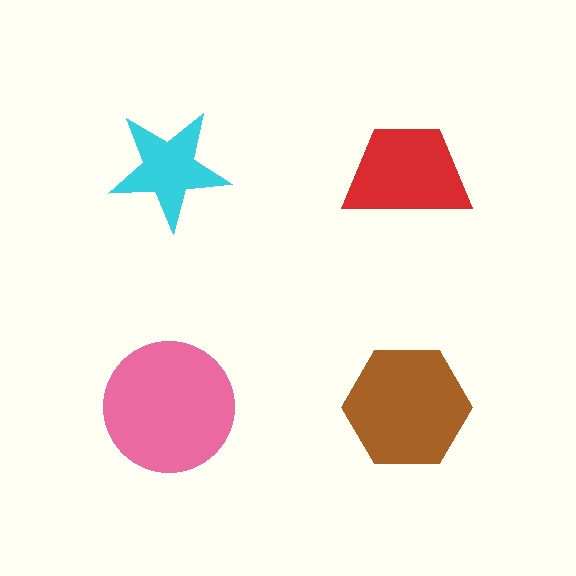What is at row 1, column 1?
A cyan star.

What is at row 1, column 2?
A red trapezoid.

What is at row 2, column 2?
A brown hexagon.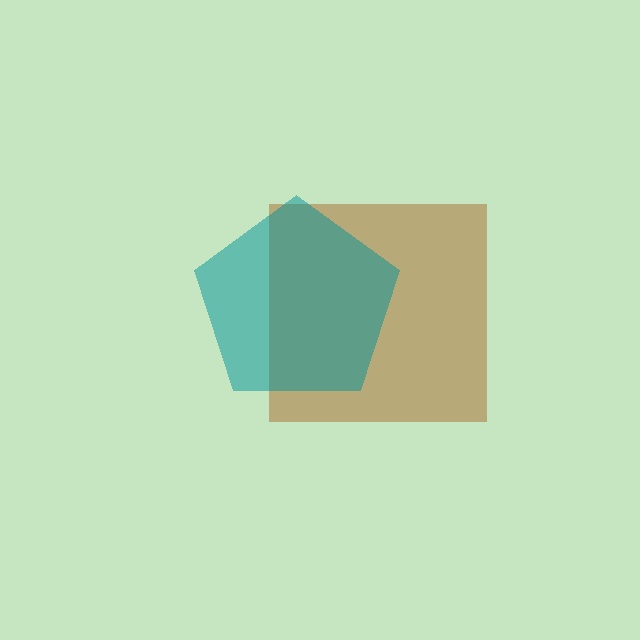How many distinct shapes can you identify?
There are 2 distinct shapes: a brown square, a teal pentagon.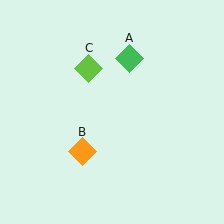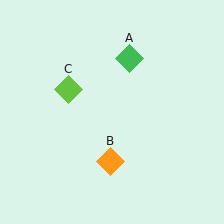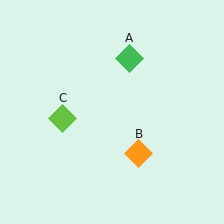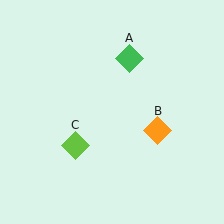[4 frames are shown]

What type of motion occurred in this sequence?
The orange diamond (object B), lime diamond (object C) rotated counterclockwise around the center of the scene.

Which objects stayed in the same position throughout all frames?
Green diamond (object A) remained stationary.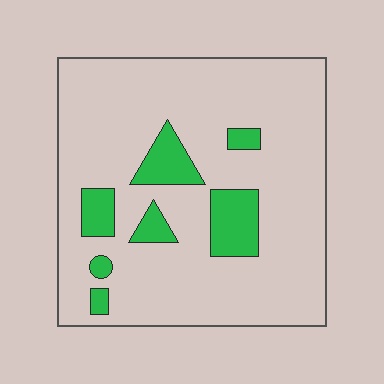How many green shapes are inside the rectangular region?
7.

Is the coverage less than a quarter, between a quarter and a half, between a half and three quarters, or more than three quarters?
Less than a quarter.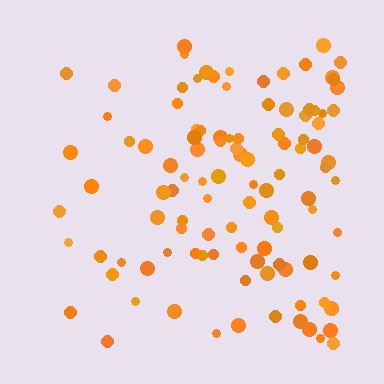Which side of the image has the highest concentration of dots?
The right.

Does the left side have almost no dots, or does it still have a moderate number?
Still a moderate number, just noticeably fewer than the right.